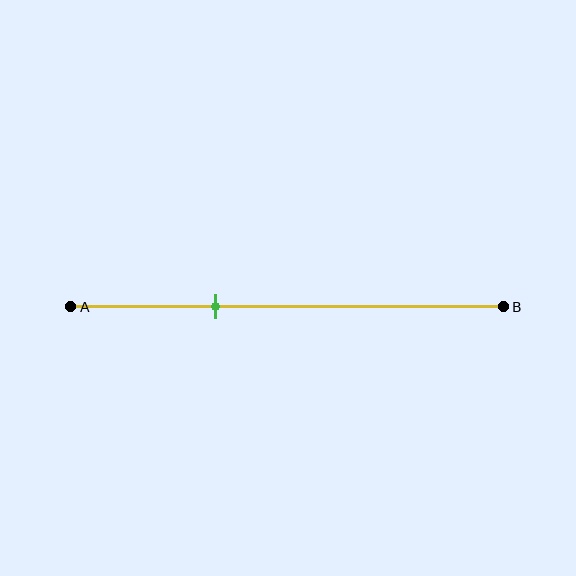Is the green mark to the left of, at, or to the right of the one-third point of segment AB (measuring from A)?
The green mark is approximately at the one-third point of segment AB.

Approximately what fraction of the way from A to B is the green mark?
The green mark is approximately 35% of the way from A to B.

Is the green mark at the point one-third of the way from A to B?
Yes, the mark is approximately at the one-third point.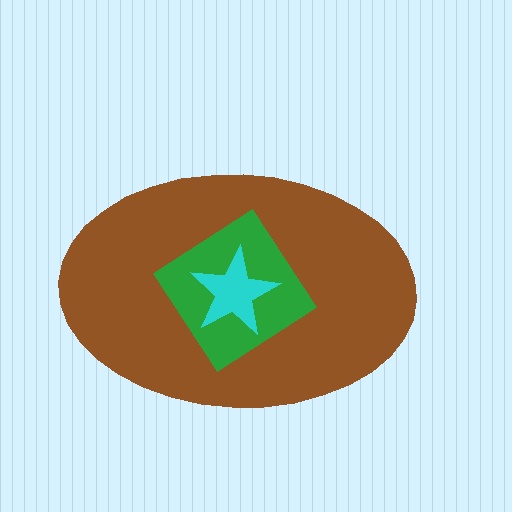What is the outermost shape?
The brown ellipse.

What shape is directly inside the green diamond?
The cyan star.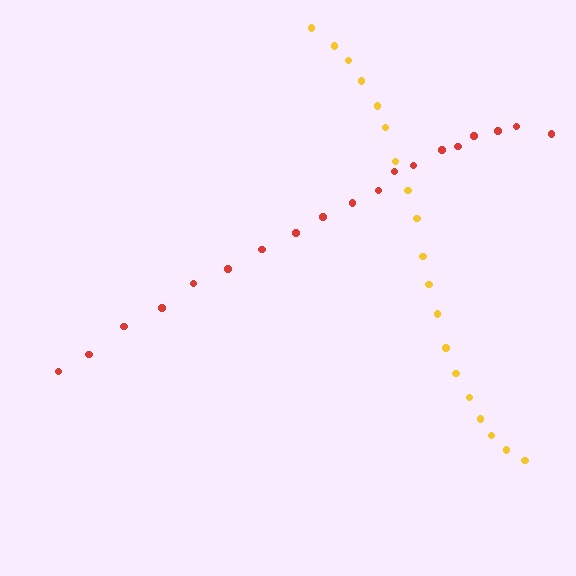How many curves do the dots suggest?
There are 2 distinct paths.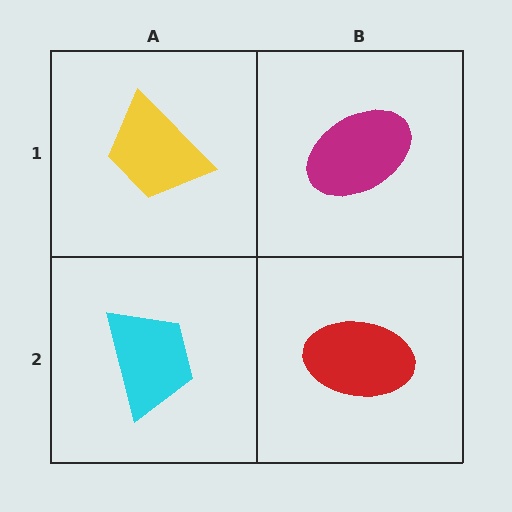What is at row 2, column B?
A red ellipse.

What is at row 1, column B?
A magenta ellipse.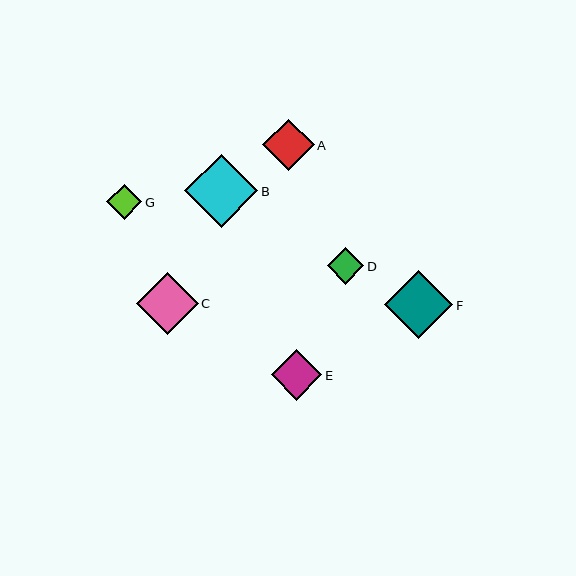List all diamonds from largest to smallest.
From largest to smallest: B, F, C, A, E, D, G.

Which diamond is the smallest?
Diamond G is the smallest with a size of approximately 35 pixels.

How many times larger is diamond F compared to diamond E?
Diamond F is approximately 1.3 times the size of diamond E.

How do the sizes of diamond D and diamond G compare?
Diamond D and diamond G are approximately the same size.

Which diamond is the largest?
Diamond B is the largest with a size of approximately 73 pixels.